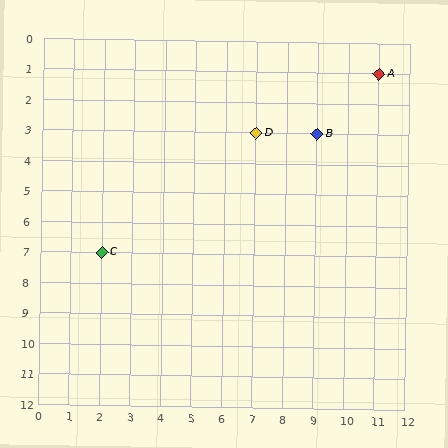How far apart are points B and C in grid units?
Points B and C are 7 columns and 4 rows apart (about 8.1 grid units diagonally).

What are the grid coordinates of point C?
Point C is at grid coordinates (2, 7).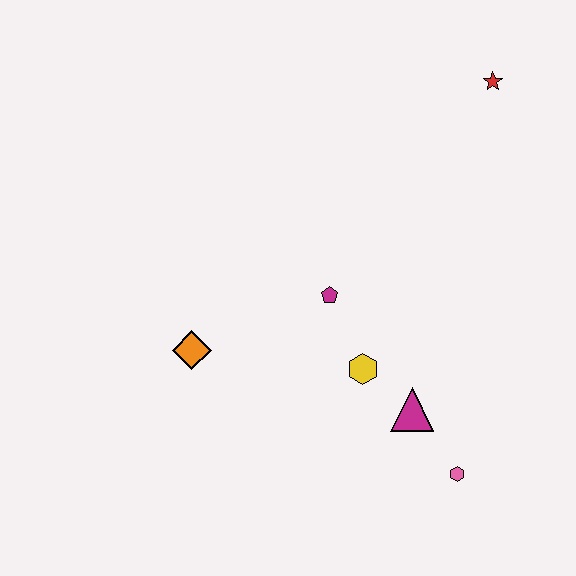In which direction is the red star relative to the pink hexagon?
The red star is above the pink hexagon.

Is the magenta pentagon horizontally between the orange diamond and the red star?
Yes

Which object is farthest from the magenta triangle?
The red star is farthest from the magenta triangle.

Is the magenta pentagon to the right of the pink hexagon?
No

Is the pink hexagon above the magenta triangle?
No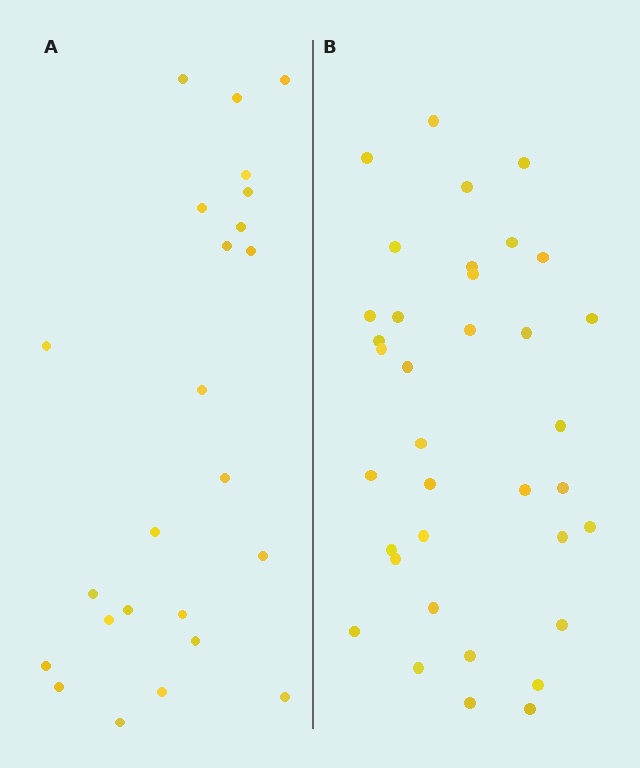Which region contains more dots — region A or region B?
Region B (the right region) has more dots.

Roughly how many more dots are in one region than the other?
Region B has roughly 12 or so more dots than region A.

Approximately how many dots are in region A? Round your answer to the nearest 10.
About 20 dots. (The exact count is 24, which rounds to 20.)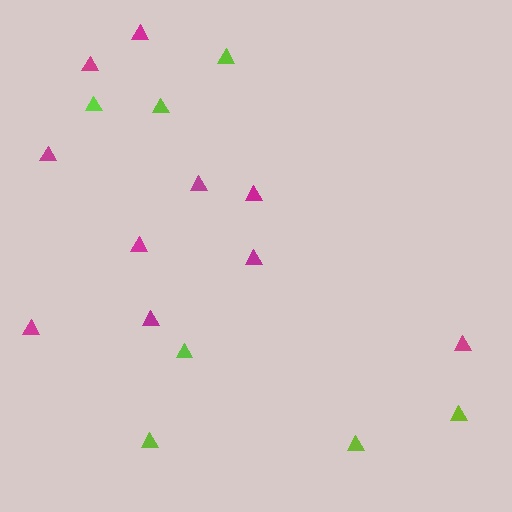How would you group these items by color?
There are 2 groups: one group of magenta triangles (10) and one group of lime triangles (7).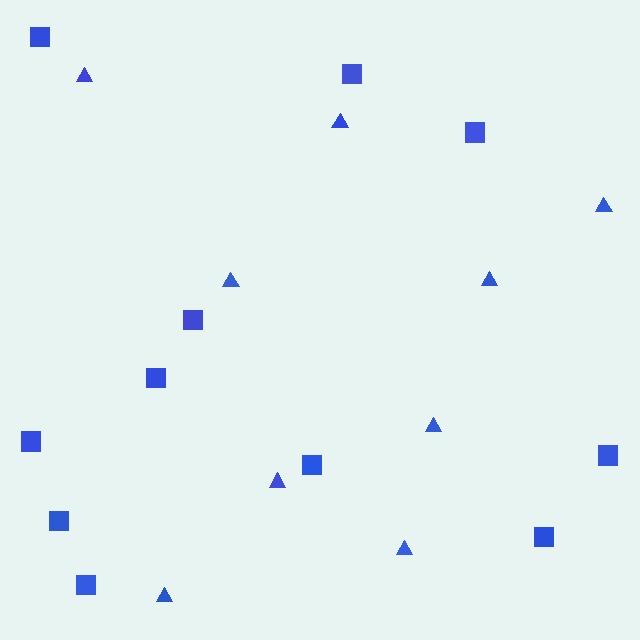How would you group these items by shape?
There are 2 groups: one group of triangles (9) and one group of squares (11).